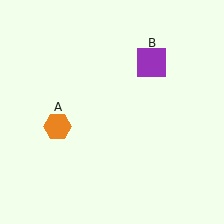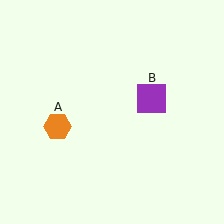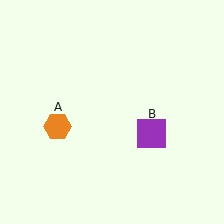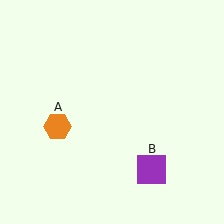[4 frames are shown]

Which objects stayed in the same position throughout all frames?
Orange hexagon (object A) remained stationary.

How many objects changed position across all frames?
1 object changed position: purple square (object B).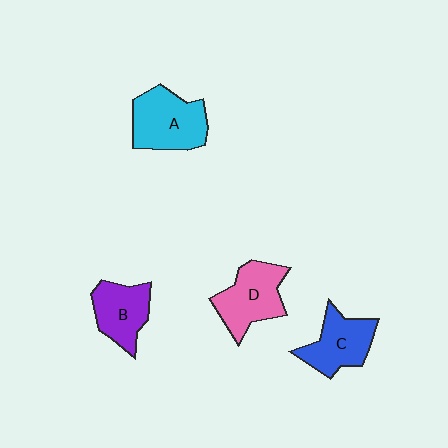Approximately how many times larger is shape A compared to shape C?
Approximately 1.2 times.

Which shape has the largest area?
Shape A (cyan).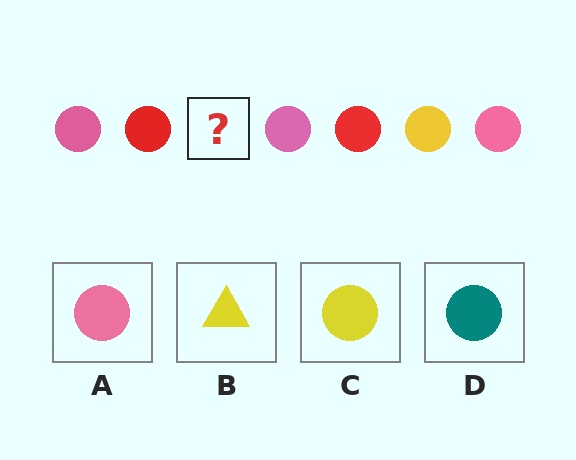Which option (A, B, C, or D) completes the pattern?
C.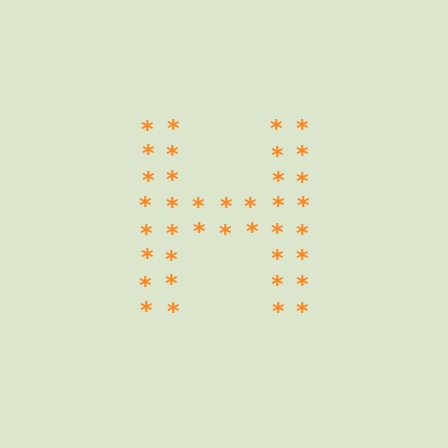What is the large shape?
The large shape is the letter H.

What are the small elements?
The small elements are asterisks.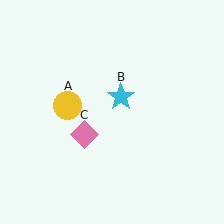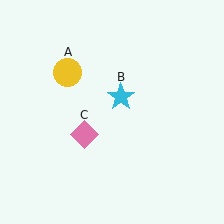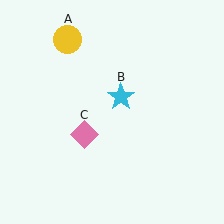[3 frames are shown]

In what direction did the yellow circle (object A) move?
The yellow circle (object A) moved up.